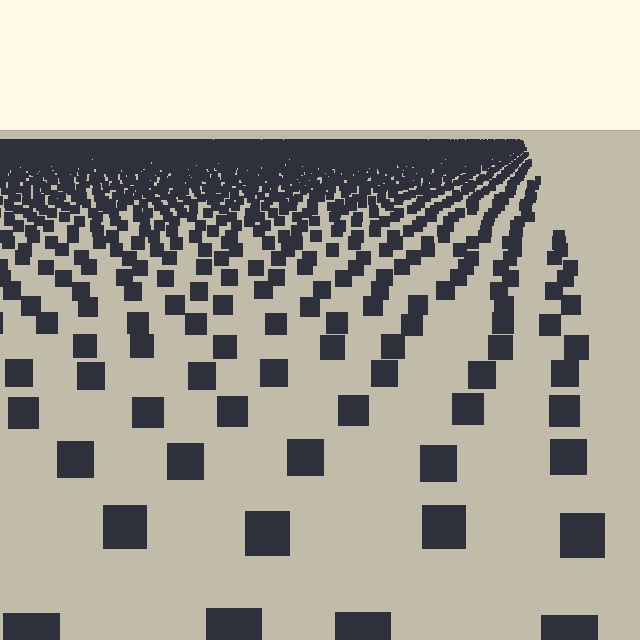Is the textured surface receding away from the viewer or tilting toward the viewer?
The surface is receding away from the viewer. Texture elements get smaller and denser toward the top.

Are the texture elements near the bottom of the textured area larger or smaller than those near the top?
Larger. Near the bottom, elements are closer to the viewer and appear at a bigger on-screen size.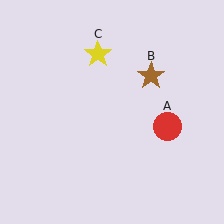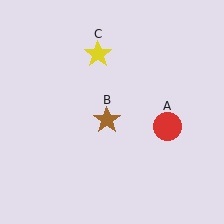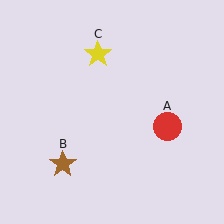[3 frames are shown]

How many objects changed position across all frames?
1 object changed position: brown star (object B).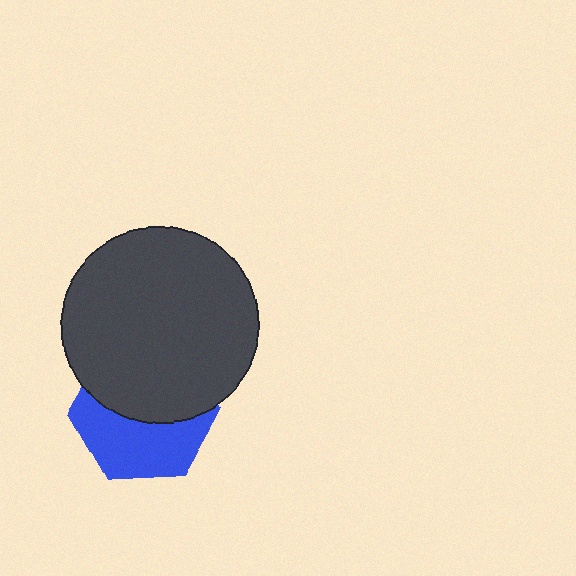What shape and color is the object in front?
The object in front is a dark gray circle.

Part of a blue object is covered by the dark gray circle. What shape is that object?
It is a hexagon.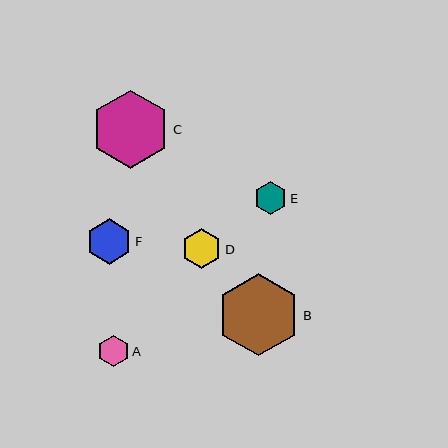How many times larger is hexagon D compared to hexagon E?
Hexagon D is approximately 1.2 times the size of hexagon E.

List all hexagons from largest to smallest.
From largest to smallest: B, C, F, D, E, A.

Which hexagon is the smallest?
Hexagon A is the smallest with a size of approximately 31 pixels.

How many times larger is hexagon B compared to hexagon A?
Hexagon B is approximately 2.6 times the size of hexagon A.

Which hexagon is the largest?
Hexagon B is the largest with a size of approximately 82 pixels.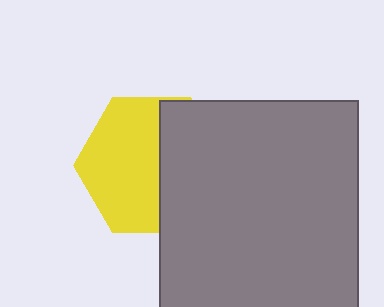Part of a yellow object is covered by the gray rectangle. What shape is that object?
It is a hexagon.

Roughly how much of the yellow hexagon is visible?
About half of it is visible (roughly 57%).